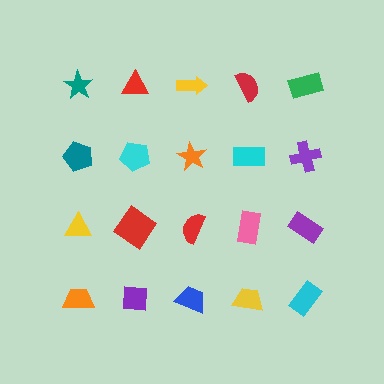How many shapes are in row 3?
5 shapes.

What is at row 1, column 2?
A red triangle.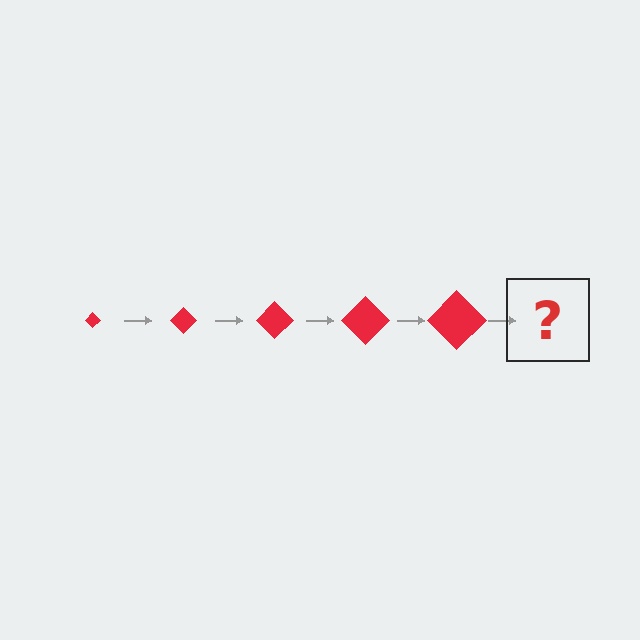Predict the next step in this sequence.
The next step is a red diamond, larger than the previous one.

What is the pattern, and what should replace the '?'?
The pattern is that the diamond gets progressively larger each step. The '?' should be a red diamond, larger than the previous one.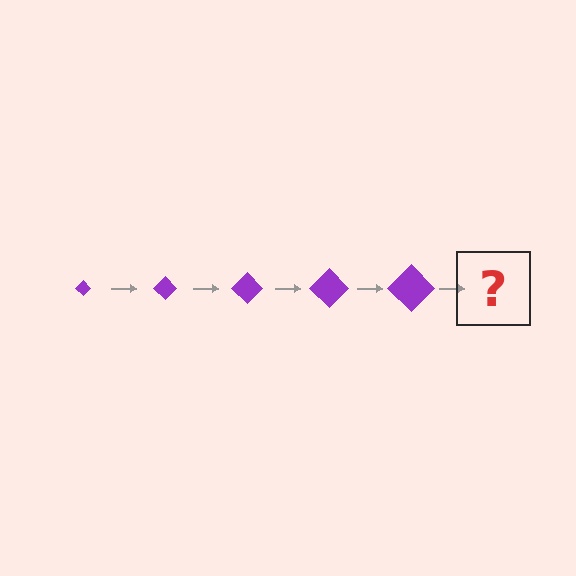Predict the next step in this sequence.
The next step is a purple diamond, larger than the previous one.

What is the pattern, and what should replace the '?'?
The pattern is that the diamond gets progressively larger each step. The '?' should be a purple diamond, larger than the previous one.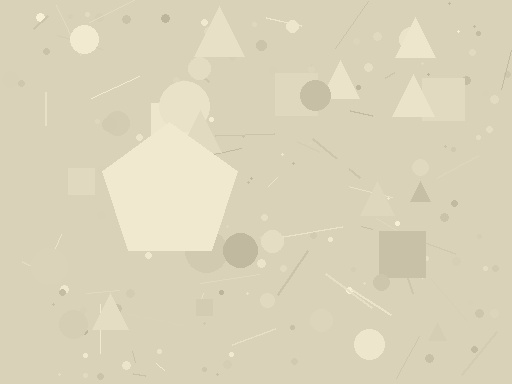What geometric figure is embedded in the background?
A pentagon is embedded in the background.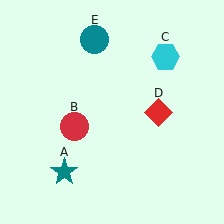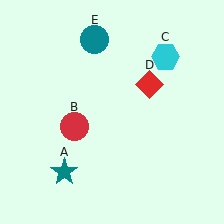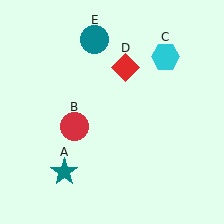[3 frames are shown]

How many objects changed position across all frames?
1 object changed position: red diamond (object D).